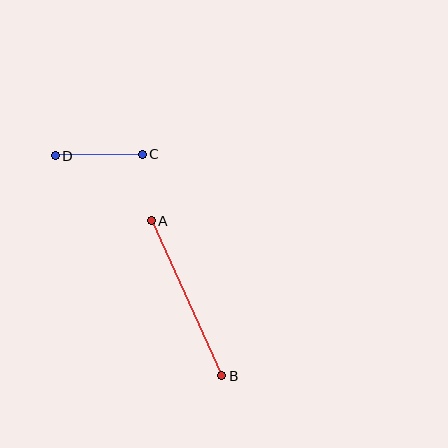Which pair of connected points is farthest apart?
Points A and B are farthest apart.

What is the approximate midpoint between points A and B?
The midpoint is at approximately (187, 298) pixels.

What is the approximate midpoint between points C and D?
The midpoint is at approximately (99, 155) pixels.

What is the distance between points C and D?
The distance is approximately 87 pixels.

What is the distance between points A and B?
The distance is approximately 171 pixels.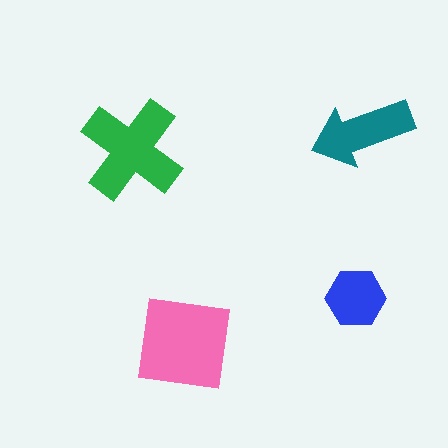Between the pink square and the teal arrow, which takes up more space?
The pink square.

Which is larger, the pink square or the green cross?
The pink square.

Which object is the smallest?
The blue hexagon.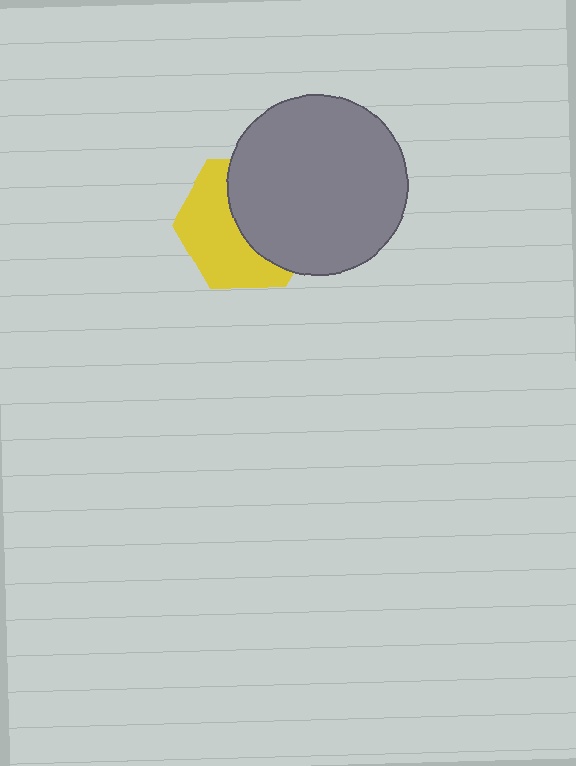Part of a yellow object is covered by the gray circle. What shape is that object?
It is a hexagon.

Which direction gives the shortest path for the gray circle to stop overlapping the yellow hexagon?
Moving right gives the shortest separation.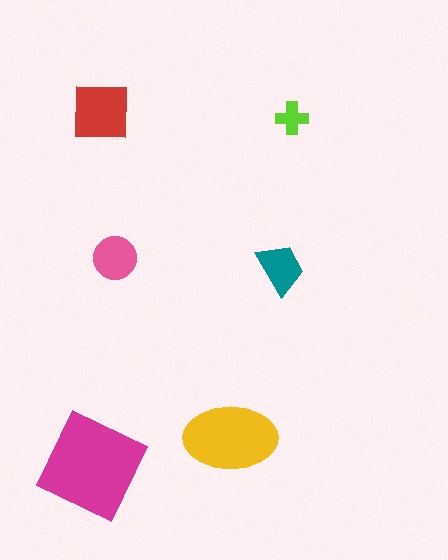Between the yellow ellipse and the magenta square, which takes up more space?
The magenta square.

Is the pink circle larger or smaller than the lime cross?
Larger.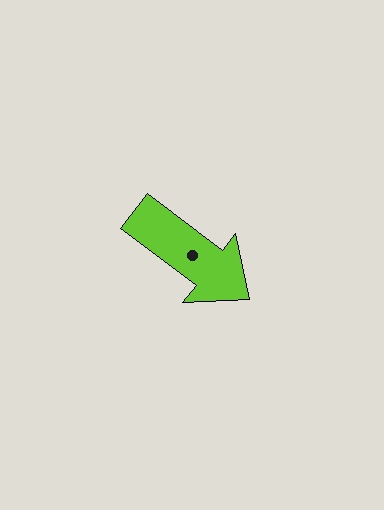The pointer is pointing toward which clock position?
Roughly 4 o'clock.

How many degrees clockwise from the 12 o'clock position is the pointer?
Approximately 127 degrees.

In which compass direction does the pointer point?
Southeast.